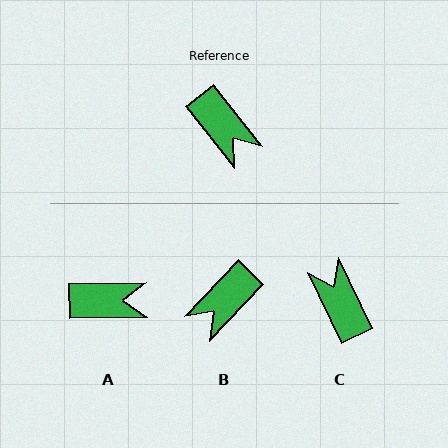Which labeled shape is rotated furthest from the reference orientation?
C, about 168 degrees away.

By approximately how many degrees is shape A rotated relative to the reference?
Approximately 53 degrees counter-clockwise.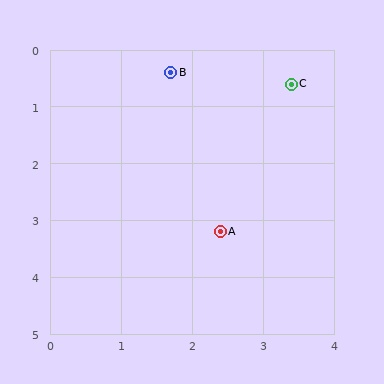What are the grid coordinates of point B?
Point B is at approximately (1.7, 0.4).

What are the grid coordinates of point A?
Point A is at approximately (2.4, 3.2).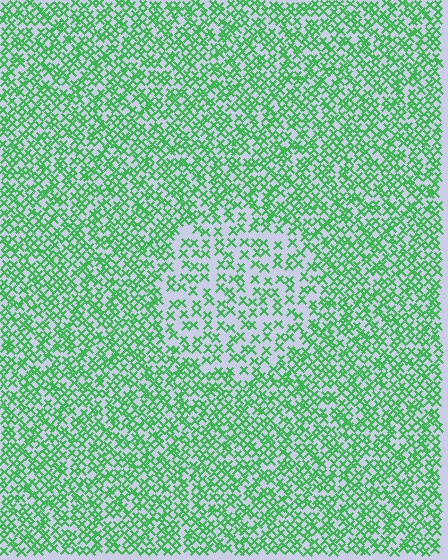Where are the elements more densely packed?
The elements are more densely packed outside the circle boundary.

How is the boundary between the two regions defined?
The boundary is defined by a change in element density (approximately 1.9x ratio). All elements are the same color, size, and shape.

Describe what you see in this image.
The image contains small green elements arranged at two different densities. A circle-shaped region is visible where the elements are less densely packed than the surrounding area.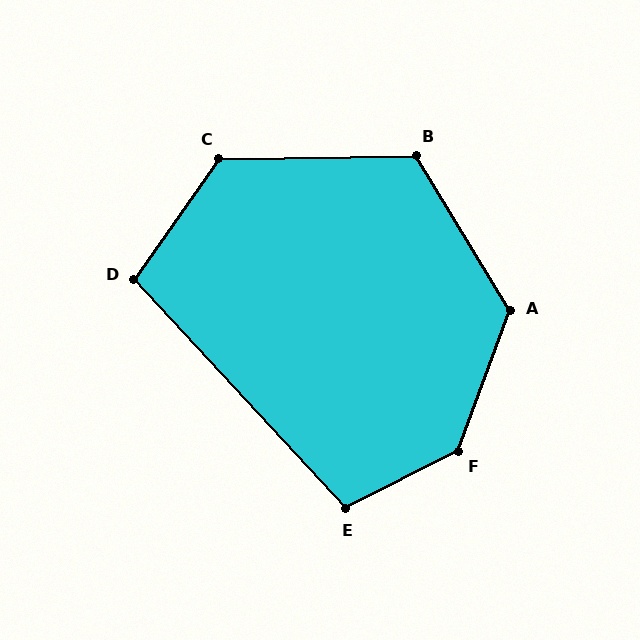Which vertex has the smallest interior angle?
D, at approximately 102 degrees.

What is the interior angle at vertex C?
Approximately 126 degrees (obtuse).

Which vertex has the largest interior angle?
F, at approximately 137 degrees.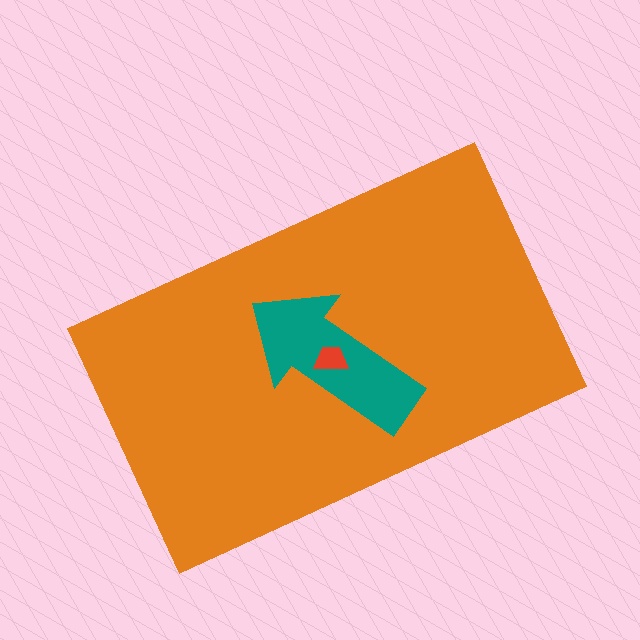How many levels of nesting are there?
3.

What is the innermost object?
The red trapezoid.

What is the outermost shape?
The orange rectangle.